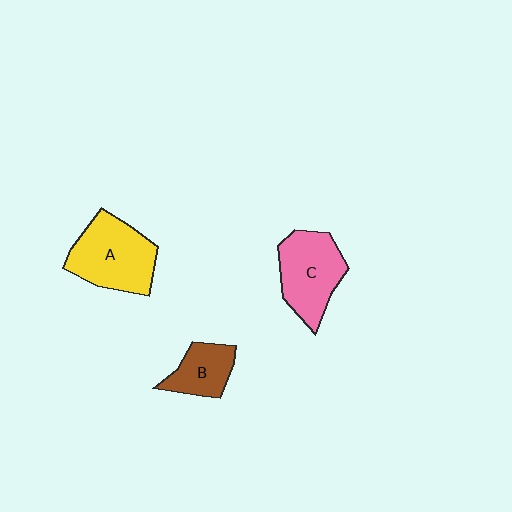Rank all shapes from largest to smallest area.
From largest to smallest: A (yellow), C (pink), B (brown).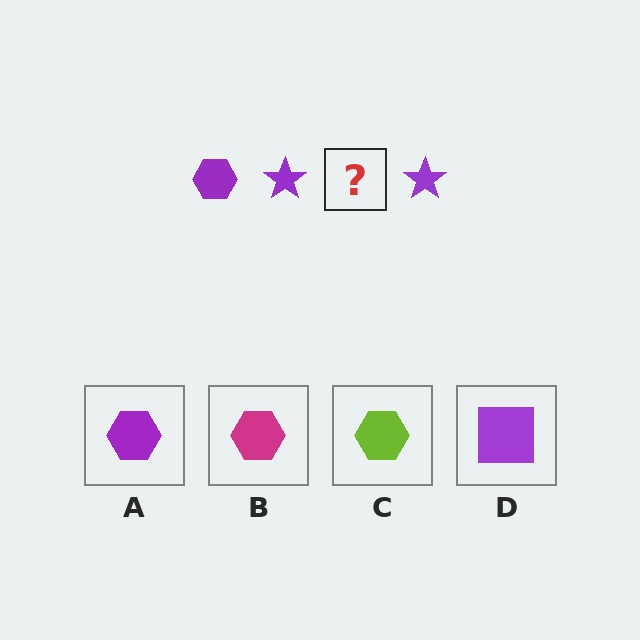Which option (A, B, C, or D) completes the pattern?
A.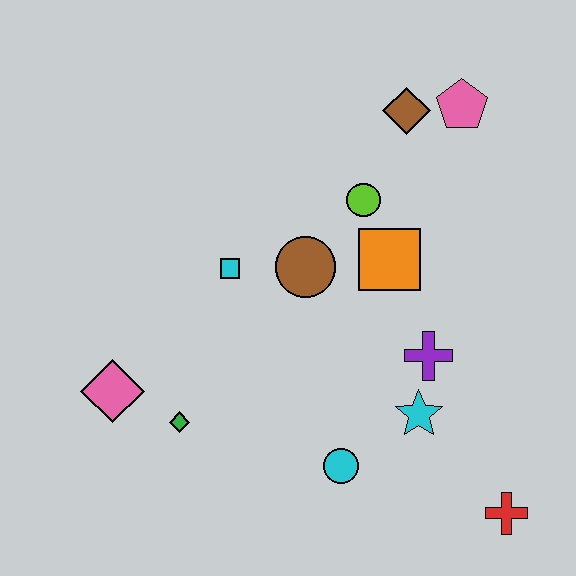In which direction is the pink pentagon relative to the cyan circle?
The pink pentagon is above the cyan circle.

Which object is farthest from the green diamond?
The pink pentagon is farthest from the green diamond.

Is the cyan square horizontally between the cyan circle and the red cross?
No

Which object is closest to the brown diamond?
The pink pentagon is closest to the brown diamond.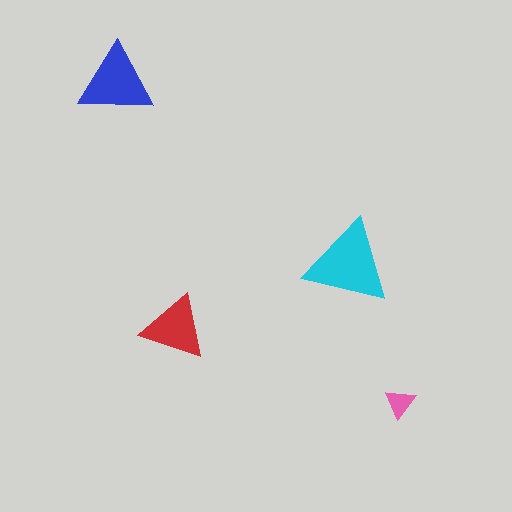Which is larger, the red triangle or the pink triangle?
The red one.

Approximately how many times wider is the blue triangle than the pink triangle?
About 2.5 times wider.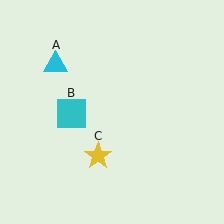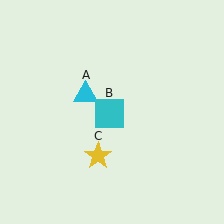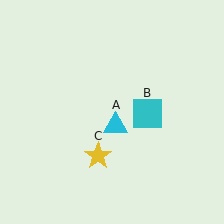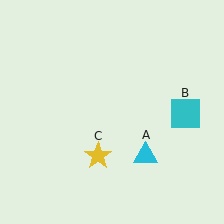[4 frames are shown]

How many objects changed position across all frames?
2 objects changed position: cyan triangle (object A), cyan square (object B).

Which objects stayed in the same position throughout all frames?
Yellow star (object C) remained stationary.